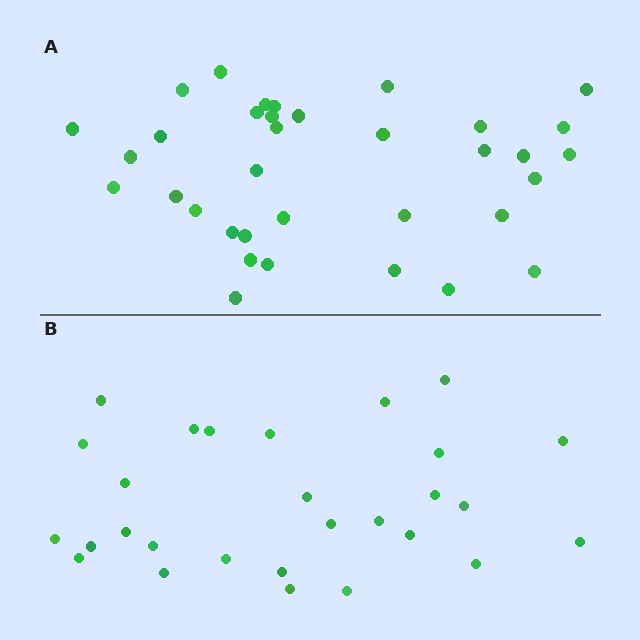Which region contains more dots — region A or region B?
Region A (the top region) has more dots.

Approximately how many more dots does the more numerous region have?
Region A has roughly 8 or so more dots than region B.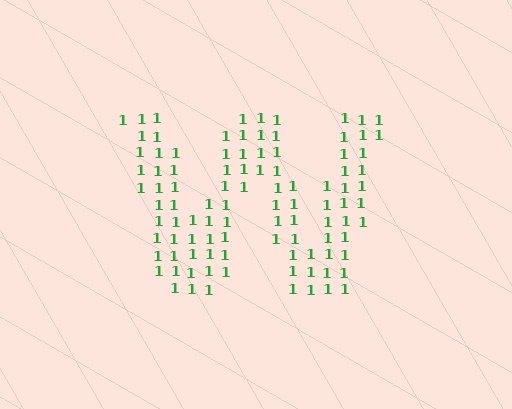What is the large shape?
The large shape is the letter W.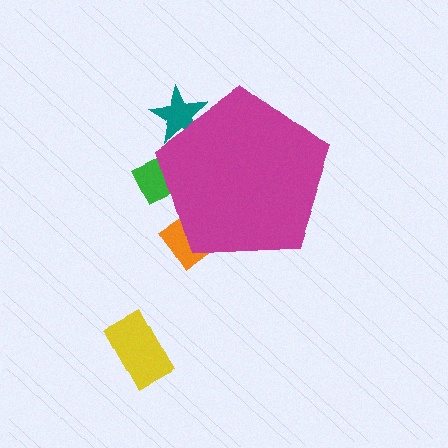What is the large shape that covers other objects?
A magenta pentagon.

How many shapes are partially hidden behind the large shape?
3 shapes are partially hidden.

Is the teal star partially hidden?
Yes, the teal star is partially hidden behind the magenta pentagon.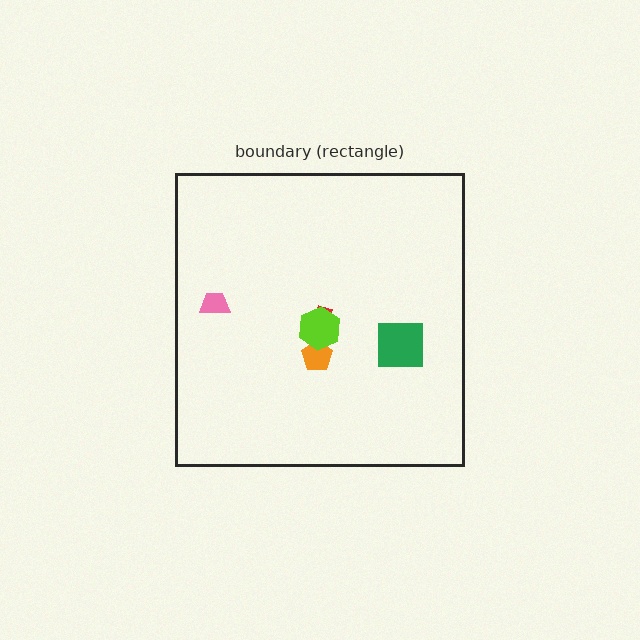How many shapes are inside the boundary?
5 inside, 0 outside.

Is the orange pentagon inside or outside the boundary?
Inside.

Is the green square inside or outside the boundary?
Inside.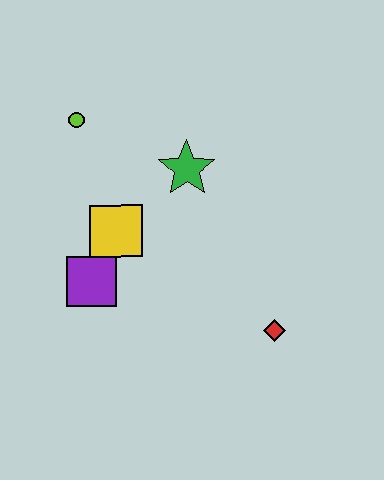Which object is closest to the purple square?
The yellow square is closest to the purple square.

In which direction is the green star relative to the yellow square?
The green star is to the right of the yellow square.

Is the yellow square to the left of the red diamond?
Yes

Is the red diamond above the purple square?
No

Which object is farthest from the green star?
The red diamond is farthest from the green star.